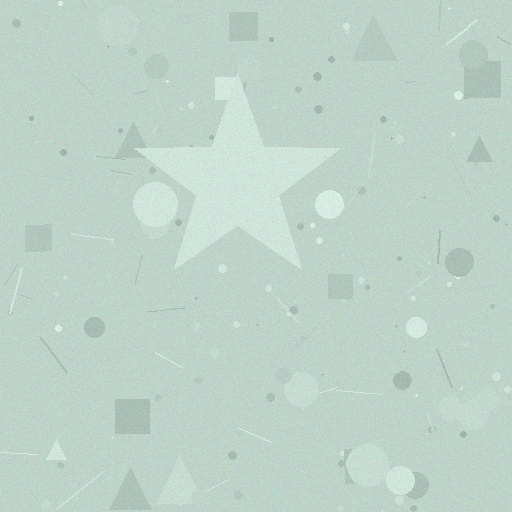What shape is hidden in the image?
A star is hidden in the image.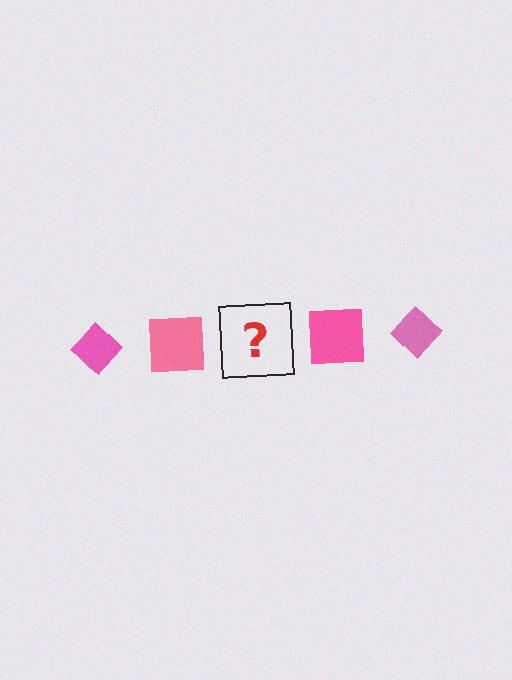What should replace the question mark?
The question mark should be replaced with a pink diamond.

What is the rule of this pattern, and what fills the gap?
The rule is that the pattern cycles through diamond, square shapes in pink. The gap should be filled with a pink diamond.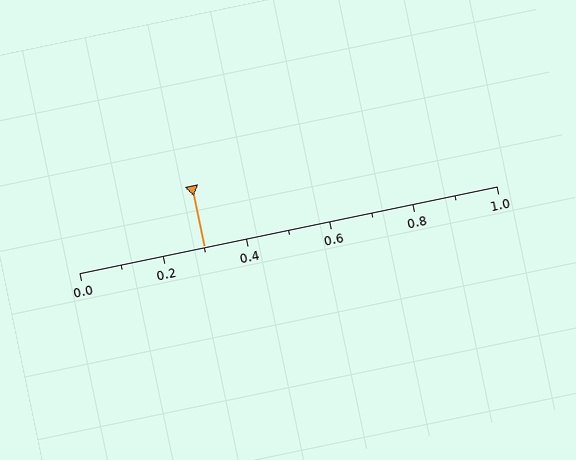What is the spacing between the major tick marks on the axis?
The major ticks are spaced 0.2 apart.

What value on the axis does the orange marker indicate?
The marker indicates approximately 0.3.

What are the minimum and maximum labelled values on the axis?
The axis runs from 0.0 to 1.0.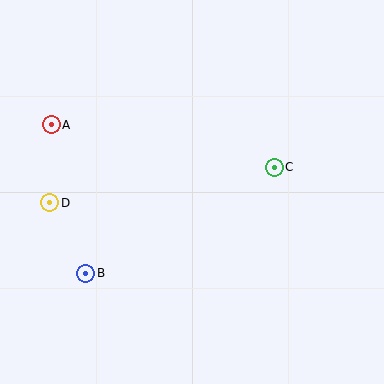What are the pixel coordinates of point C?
Point C is at (274, 167).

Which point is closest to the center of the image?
Point C at (274, 167) is closest to the center.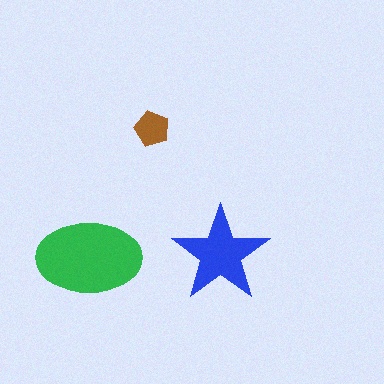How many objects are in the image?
There are 3 objects in the image.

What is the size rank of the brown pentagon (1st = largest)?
3rd.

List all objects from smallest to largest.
The brown pentagon, the blue star, the green ellipse.